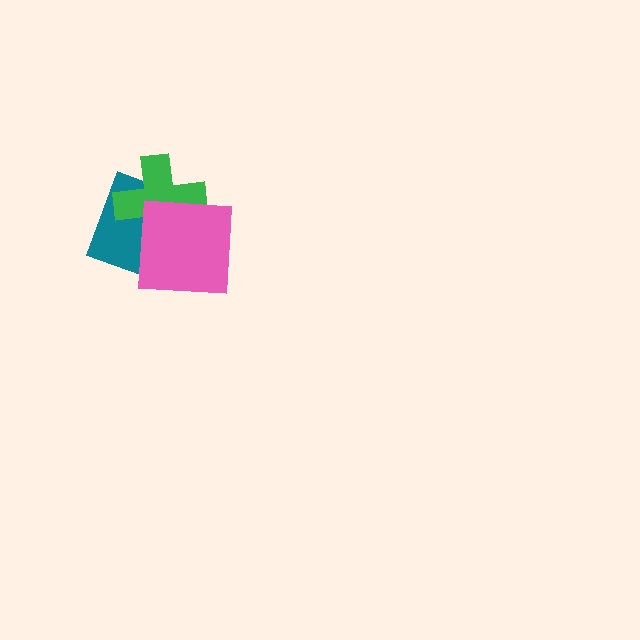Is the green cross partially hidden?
Yes, it is partially covered by another shape.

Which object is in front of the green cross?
The pink square is in front of the green cross.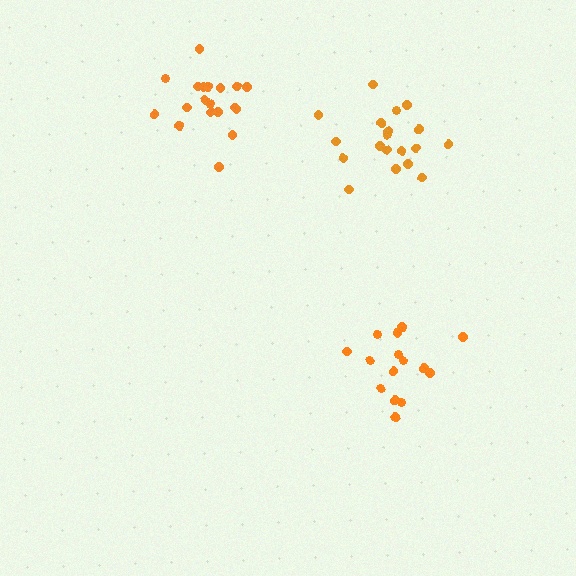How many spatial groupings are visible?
There are 3 spatial groupings.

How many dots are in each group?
Group 1: 19 dots, Group 2: 19 dots, Group 3: 15 dots (53 total).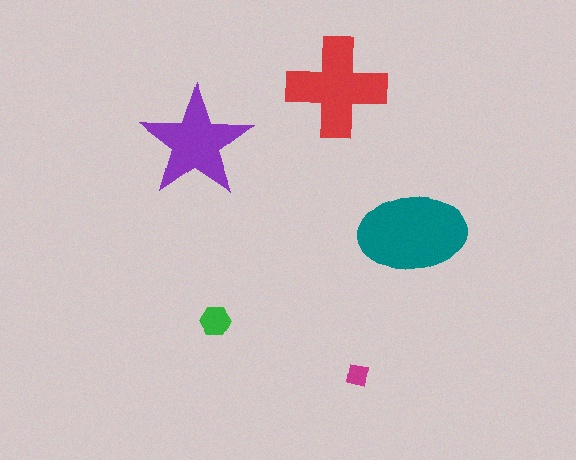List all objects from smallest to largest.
The magenta square, the green hexagon, the purple star, the red cross, the teal ellipse.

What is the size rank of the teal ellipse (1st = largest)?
1st.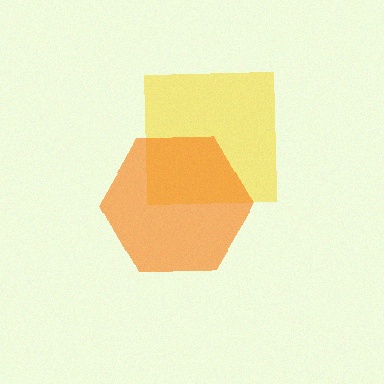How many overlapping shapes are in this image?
There are 2 overlapping shapes in the image.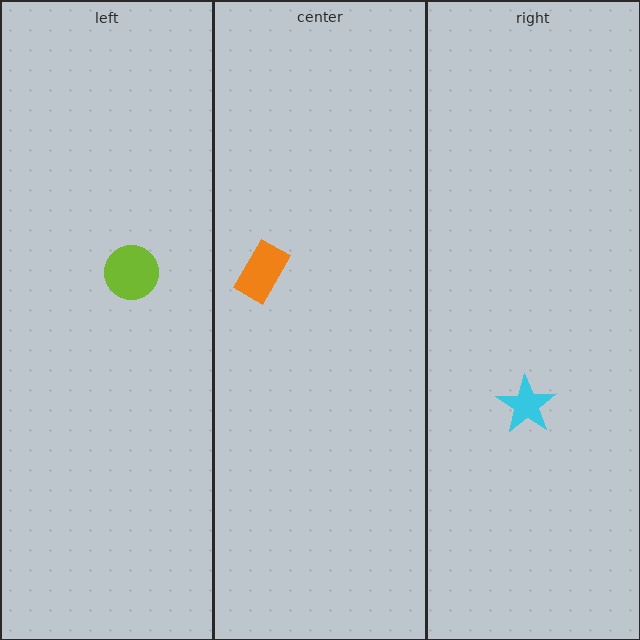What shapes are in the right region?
The cyan star.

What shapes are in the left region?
The lime circle.